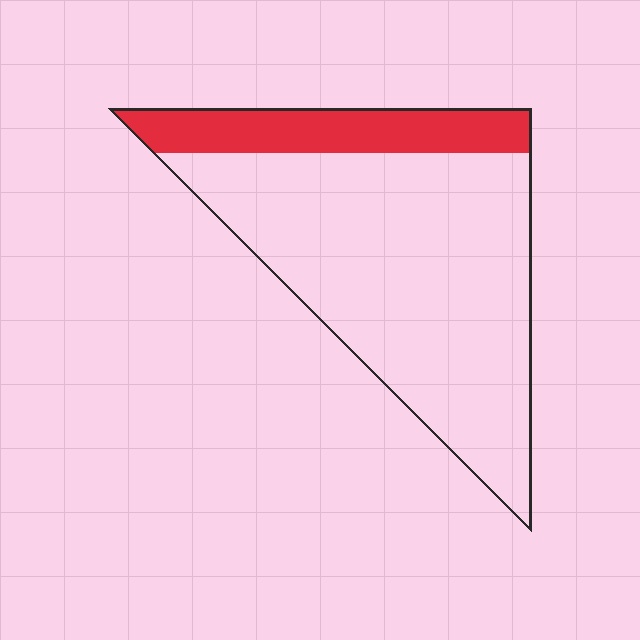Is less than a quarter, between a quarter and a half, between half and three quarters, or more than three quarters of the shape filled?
Less than a quarter.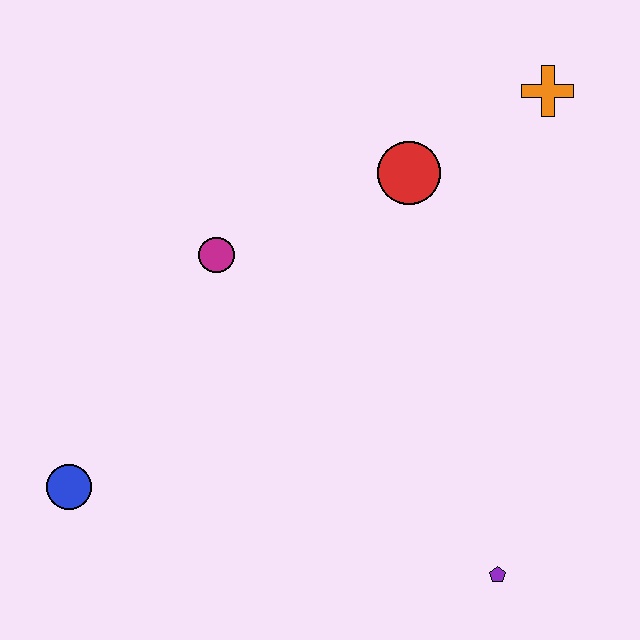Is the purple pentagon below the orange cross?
Yes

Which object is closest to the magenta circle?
The red circle is closest to the magenta circle.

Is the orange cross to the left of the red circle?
No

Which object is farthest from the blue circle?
The orange cross is farthest from the blue circle.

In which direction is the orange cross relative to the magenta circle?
The orange cross is to the right of the magenta circle.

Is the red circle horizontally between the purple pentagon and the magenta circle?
Yes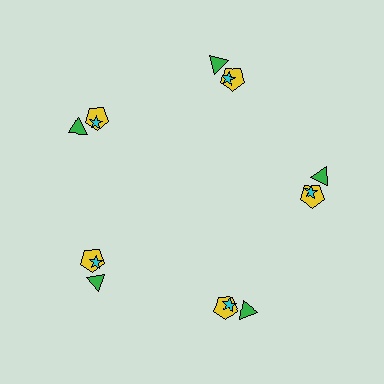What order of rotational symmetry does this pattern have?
This pattern has 5-fold rotational symmetry.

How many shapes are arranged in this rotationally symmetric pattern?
There are 15 shapes, arranged in 5 groups of 3.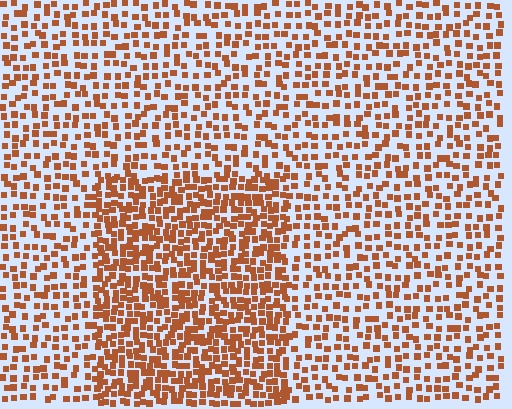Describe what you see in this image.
The image contains small brown elements arranged at two different densities. A rectangle-shaped region is visible where the elements are more densely packed than the surrounding area.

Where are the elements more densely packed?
The elements are more densely packed inside the rectangle boundary.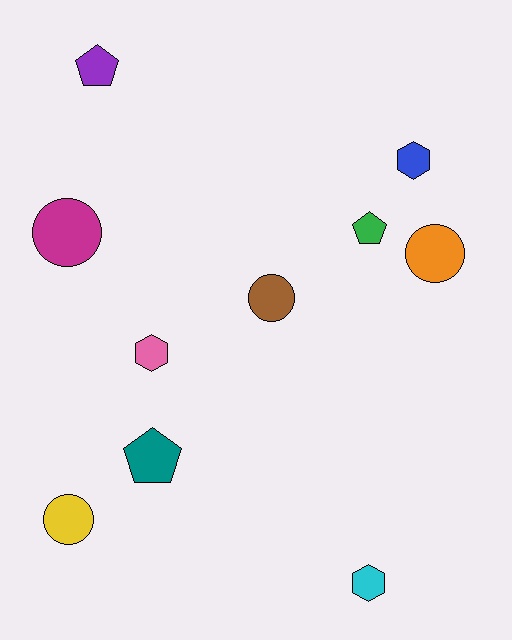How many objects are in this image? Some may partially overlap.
There are 10 objects.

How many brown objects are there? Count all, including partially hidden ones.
There is 1 brown object.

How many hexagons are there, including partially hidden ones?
There are 3 hexagons.